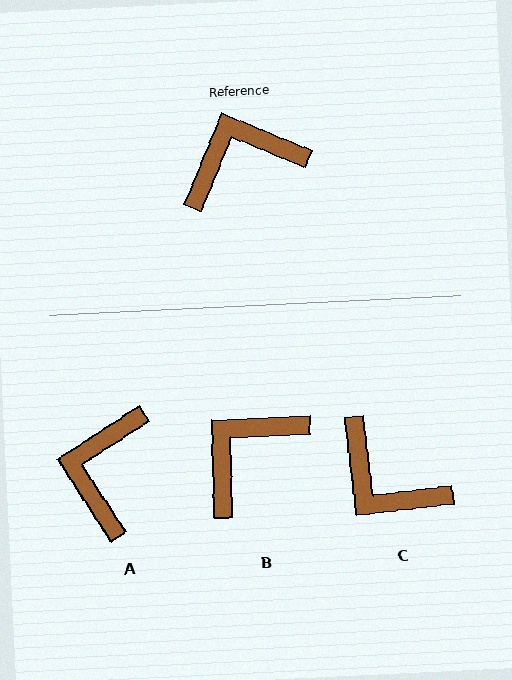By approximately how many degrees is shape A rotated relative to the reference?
Approximately 55 degrees counter-clockwise.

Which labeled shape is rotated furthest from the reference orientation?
C, about 119 degrees away.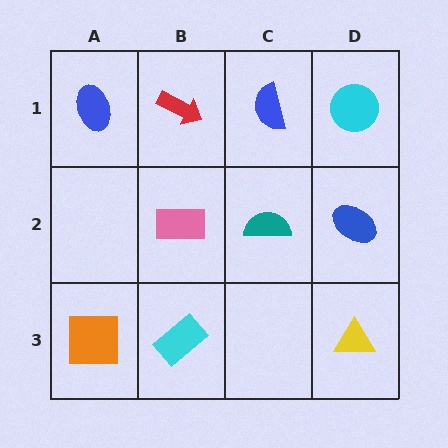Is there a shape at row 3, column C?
No, that cell is empty.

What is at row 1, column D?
A cyan circle.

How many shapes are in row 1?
4 shapes.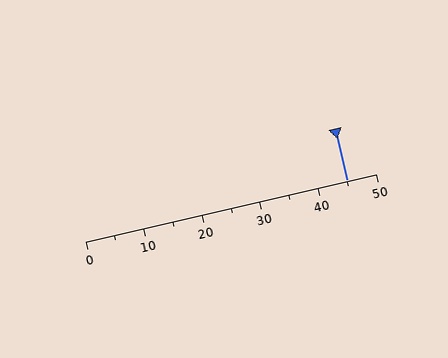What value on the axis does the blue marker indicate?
The marker indicates approximately 45.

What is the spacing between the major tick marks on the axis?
The major ticks are spaced 10 apart.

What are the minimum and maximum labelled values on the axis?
The axis runs from 0 to 50.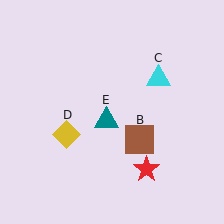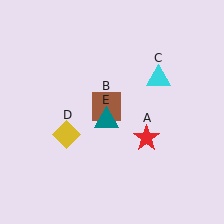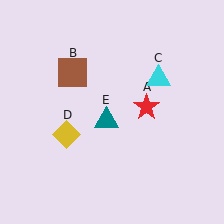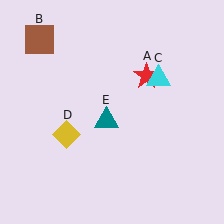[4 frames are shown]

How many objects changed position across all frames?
2 objects changed position: red star (object A), brown square (object B).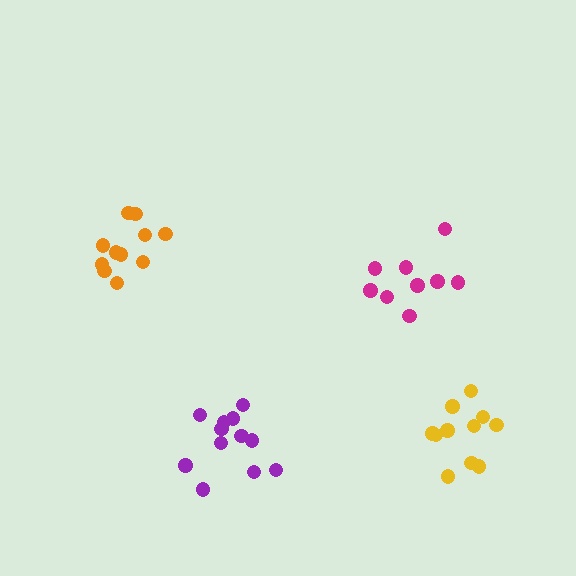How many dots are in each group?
Group 1: 12 dots, Group 2: 9 dots, Group 3: 11 dots, Group 4: 11 dots (43 total).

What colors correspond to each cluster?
The clusters are colored: purple, magenta, orange, yellow.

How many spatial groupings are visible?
There are 4 spatial groupings.